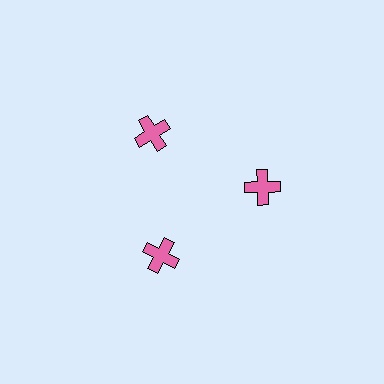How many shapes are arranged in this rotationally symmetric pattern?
There are 3 shapes, arranged in 3 groups of 1.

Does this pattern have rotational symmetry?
Yes, this pattern has 3-fold rotational symmetry. It looks the same after rotating 120 degrees around the center.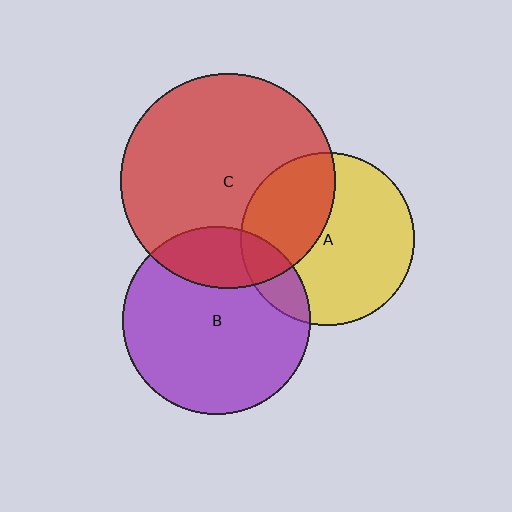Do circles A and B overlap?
Yes.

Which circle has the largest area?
Circle C (red).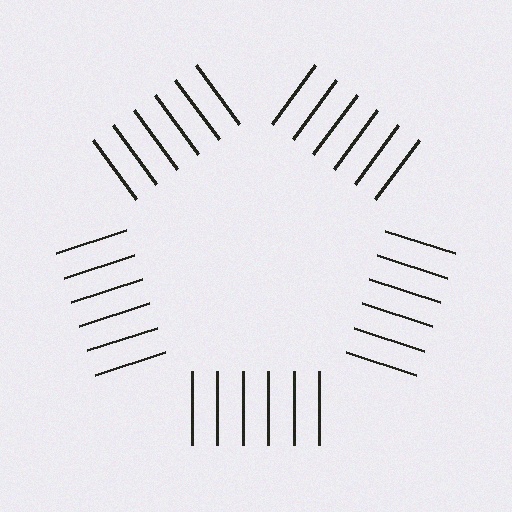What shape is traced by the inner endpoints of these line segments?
An illusory pentagon — the line segments terminate on its edges but no continuous stroke is drawn.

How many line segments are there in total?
30 — 6 along each of the 5 edges.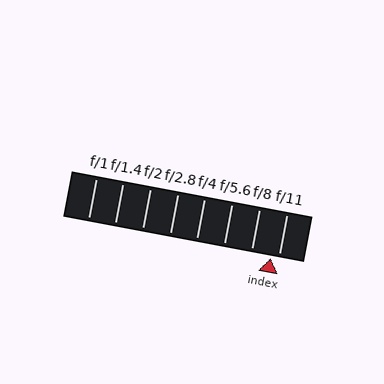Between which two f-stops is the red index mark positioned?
The index mark is between f/8 and f/11.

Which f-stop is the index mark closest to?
The index mark is closest to f/11.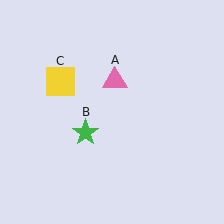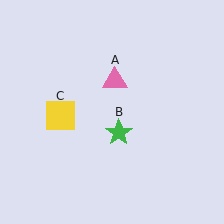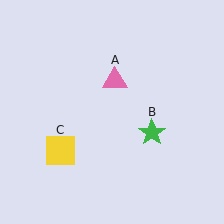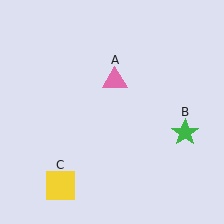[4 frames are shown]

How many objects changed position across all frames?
2 objects changed position: green star (object B), yellow square (object C).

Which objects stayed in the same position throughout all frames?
Pink triangle (object A) remained stationary.